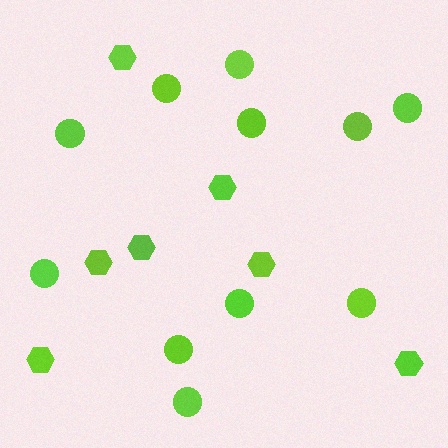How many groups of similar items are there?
There are 2 groups: one group of circles (11) and one group of hexagons (7).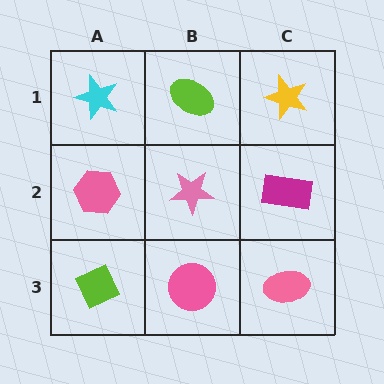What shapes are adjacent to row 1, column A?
A pink hexagon (row 2, column A), a lime ellipse (row 1, column B).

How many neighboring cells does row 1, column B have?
3.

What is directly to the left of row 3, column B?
A lime diamond.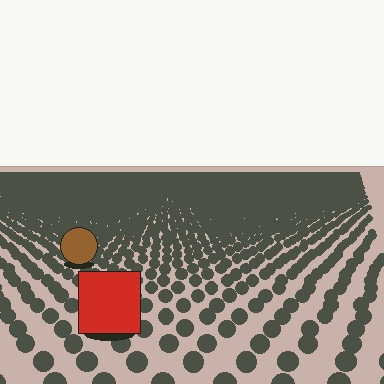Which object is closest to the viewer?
The red square is closest. The texture marks near it are larger and more spread out.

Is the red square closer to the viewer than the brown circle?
Yes. The red square is closer — you can tell from the texture gradient: the ground texture is coarser near it.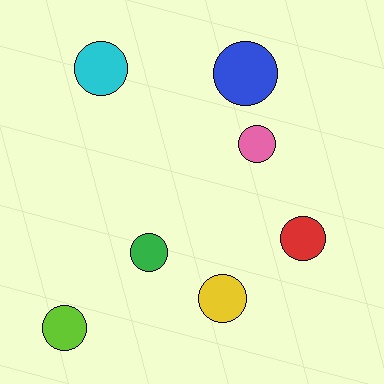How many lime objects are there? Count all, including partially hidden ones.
There is 1 lime object.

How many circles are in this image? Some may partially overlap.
There are 7 circles.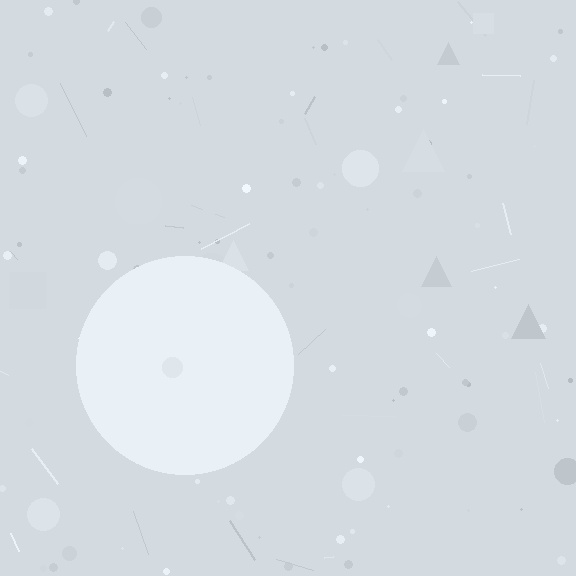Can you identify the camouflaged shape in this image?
The camouflaged shape is a circle.